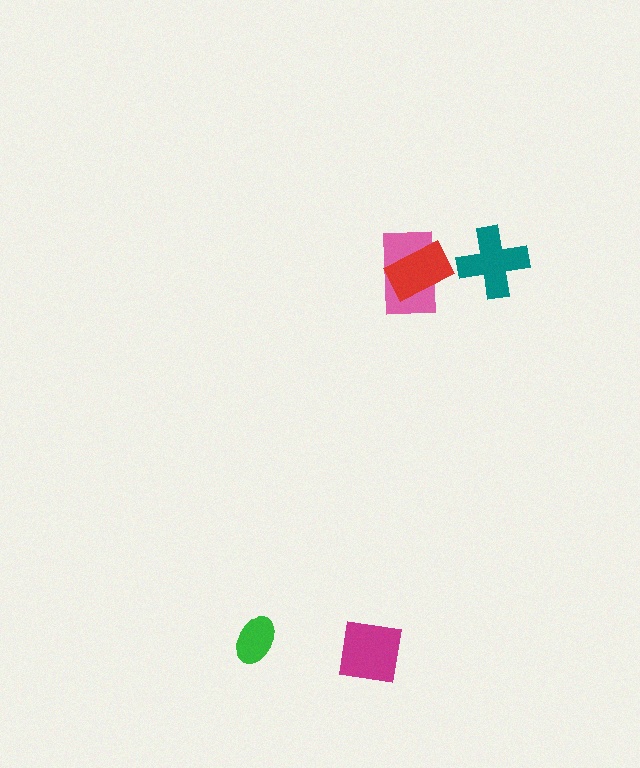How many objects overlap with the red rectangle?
1 object overlaps with the red rectangle.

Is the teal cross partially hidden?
No, no other shape covers it.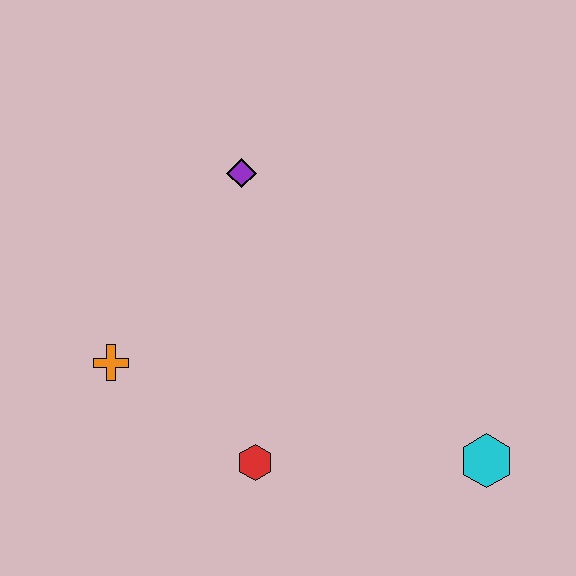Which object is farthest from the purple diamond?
The cyan hexagon is farthest from the purple diamond.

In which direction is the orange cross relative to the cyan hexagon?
The orange cross is to the left of the cyan hexagon.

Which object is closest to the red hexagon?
The orange cross is closest to the red hexagon.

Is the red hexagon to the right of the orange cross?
Yes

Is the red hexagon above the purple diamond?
No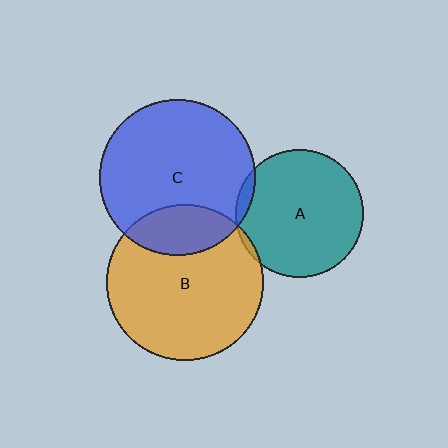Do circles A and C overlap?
Yes.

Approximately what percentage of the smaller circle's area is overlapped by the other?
Approximately 5%.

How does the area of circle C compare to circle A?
Approximately 1.5 times.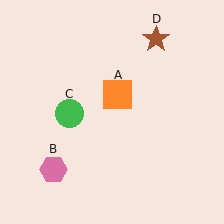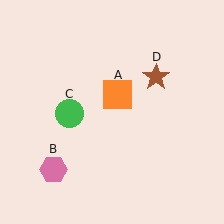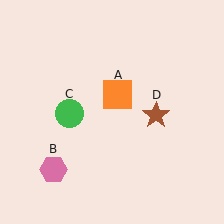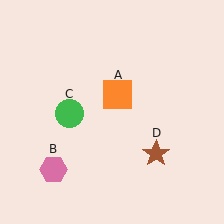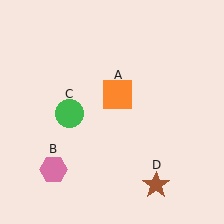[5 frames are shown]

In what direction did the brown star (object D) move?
The brown star (object D) moved down.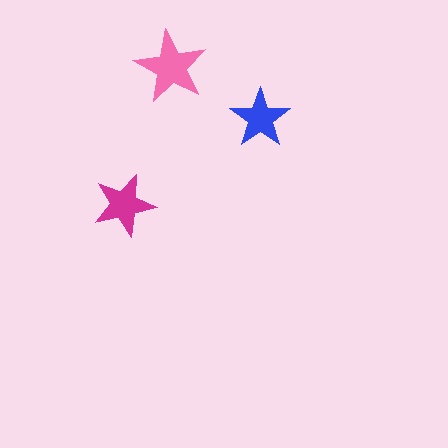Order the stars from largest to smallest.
the pink one, the magenta one, the blue one.